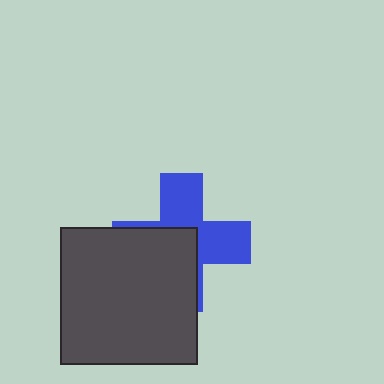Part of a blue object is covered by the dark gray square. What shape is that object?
It is a cross.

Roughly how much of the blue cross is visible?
About half of it is visible (roughly 51%).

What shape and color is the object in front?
The object in front is a dark gray square.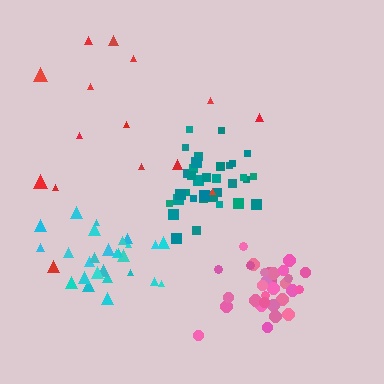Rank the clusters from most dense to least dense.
pink, teal, cyan, red.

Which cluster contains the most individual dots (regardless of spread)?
Teal (34).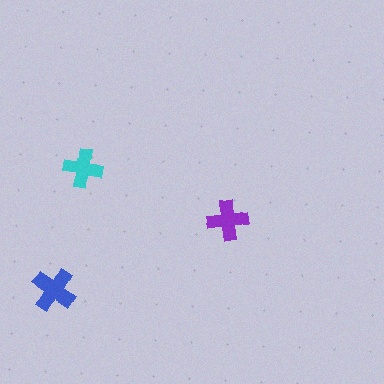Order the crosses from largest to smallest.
the blue one, the purple one, the cyan one.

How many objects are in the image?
There are 3 objects in the image.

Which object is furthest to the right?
The purple cross is rightmost.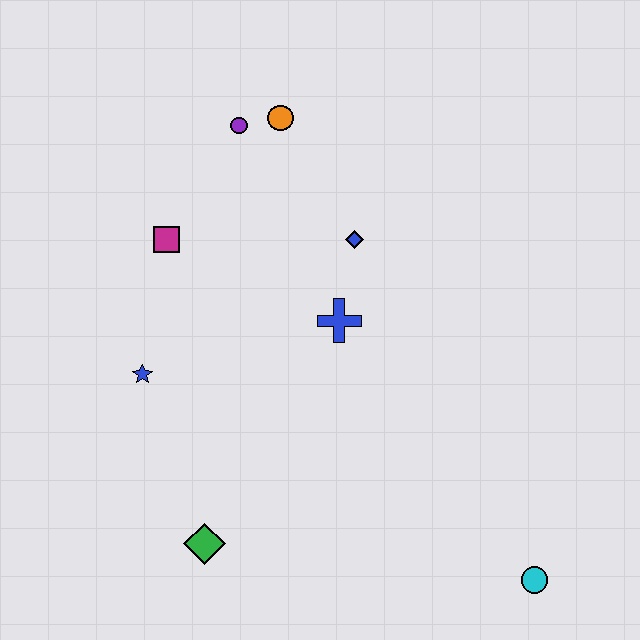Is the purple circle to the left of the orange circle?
Yes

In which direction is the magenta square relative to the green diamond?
The magenta square is above the green diamond.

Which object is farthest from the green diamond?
The orange circle is farthest from the green diamond.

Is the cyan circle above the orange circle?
No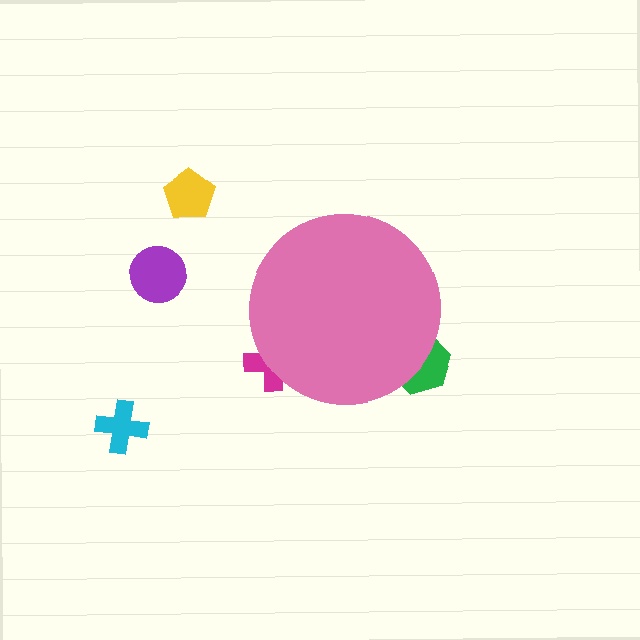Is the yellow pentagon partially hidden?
No, the yellow pentagon is fully visible.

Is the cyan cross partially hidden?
No, the cyan cross is fully visible.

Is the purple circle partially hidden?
No, the purple circle is fully visible.